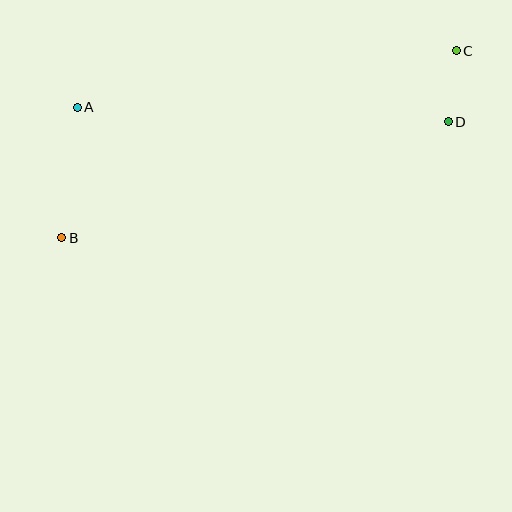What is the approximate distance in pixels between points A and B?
The distance between A and B is approximately 131 pixels.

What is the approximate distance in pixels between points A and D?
The distance between A and D is approximately 371 pixels.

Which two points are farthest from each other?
Points B and C are farthest from each other.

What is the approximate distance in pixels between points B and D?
The distance between B and D is approximately 404 pixels.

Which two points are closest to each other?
Points C and D are closest to each other.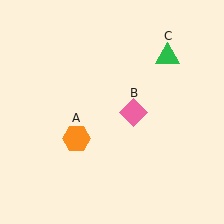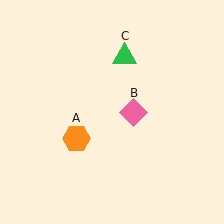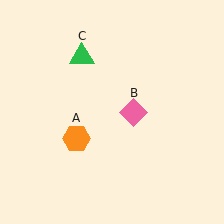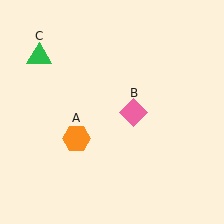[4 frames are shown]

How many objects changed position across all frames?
1 object changed position: green triangle (object C).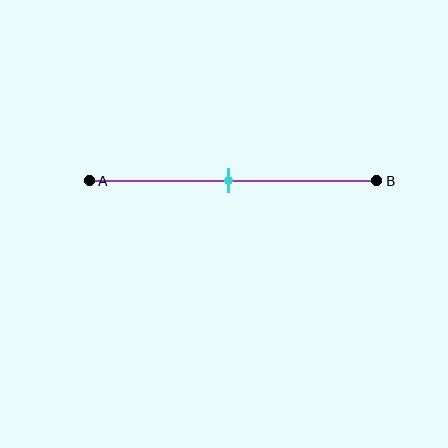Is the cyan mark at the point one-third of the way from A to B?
No, the mark is at about 50% from A, not at the 33% one-third point.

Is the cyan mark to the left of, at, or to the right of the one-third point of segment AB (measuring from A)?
The cyan mark is to the right of the one-third point of segment AB.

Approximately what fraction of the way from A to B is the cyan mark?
The cyan mark is approximately 50% of the way from A to B.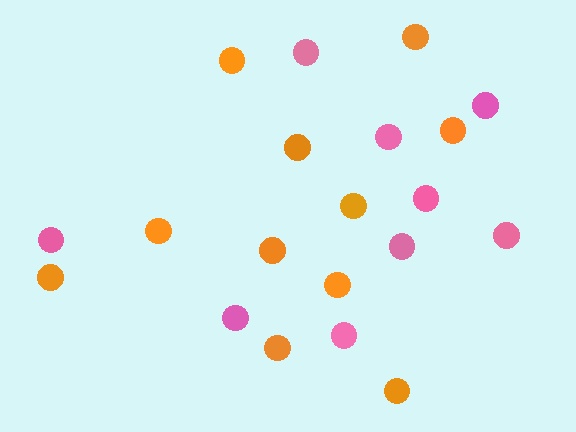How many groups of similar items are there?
There are 2 groups: one group of pink circles (9) and one group of orange circles (11).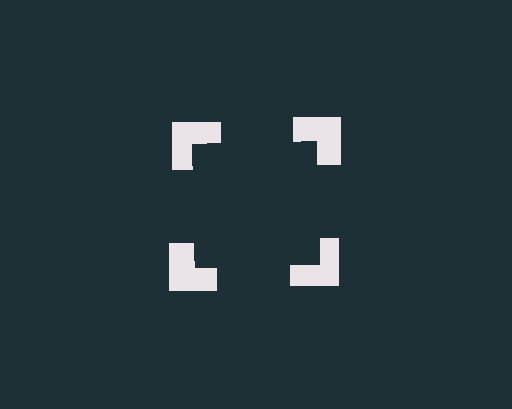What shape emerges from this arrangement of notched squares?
An illusory square — its edges are inferred from the aligned wedge cuts in the notched squares, not physically drawn.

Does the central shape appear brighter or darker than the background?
It typically appears slightly darker than the background, even though no actual brightness change is drawn.